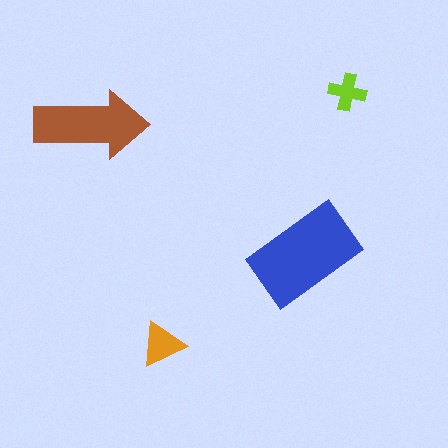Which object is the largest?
The blue rectangle.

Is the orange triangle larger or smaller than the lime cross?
Larger.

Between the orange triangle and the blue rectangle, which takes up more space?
The blue rectangle.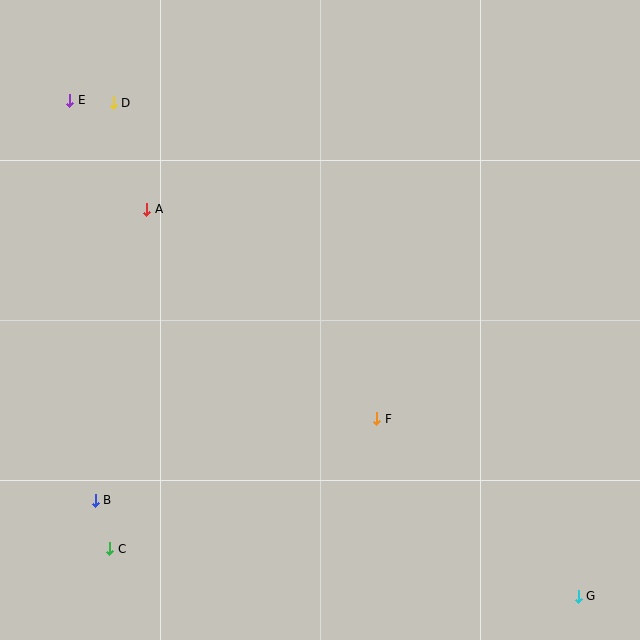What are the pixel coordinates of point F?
Point F is at (377, 419).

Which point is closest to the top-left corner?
Point E is closest to the top-left corner.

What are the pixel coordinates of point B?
Point B is at (95, 500).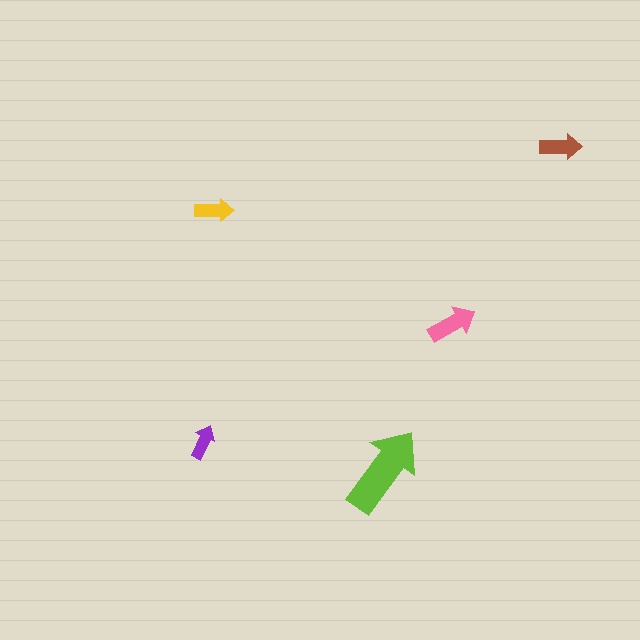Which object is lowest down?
The lime arrow is bottommost.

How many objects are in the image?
There are 5 objects in the image.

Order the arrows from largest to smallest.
the lime one, the pink one, the brown one, the yellow one, the purple one.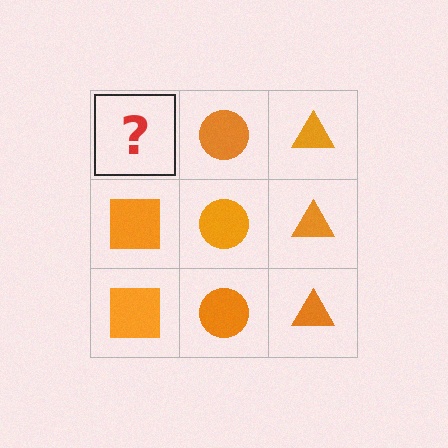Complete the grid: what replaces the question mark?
The question mark should be replaced with an orange square.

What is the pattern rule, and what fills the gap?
The rule is that each column has a consistent shape. The gap should be filled with an orange square.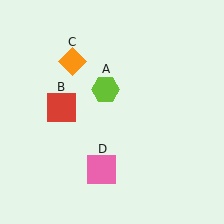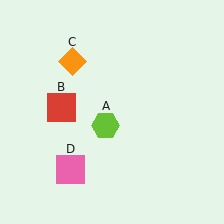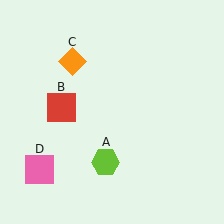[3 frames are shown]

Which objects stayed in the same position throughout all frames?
Red square (object B) and orange diamond (object C) remained stationary.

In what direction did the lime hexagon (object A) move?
The lime hexagon (object A) moved down.